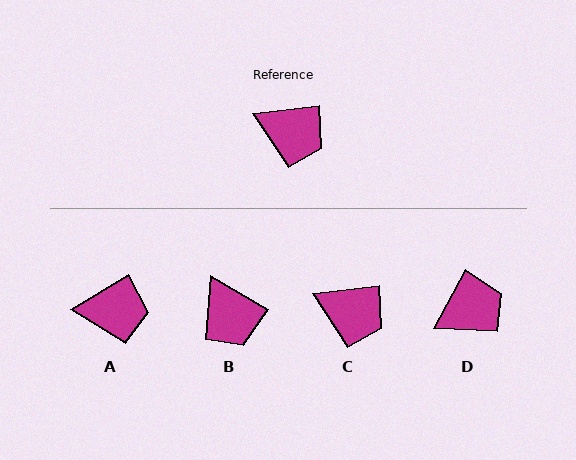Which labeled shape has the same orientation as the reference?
C.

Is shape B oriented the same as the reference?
No, it is off by about 38 degrees.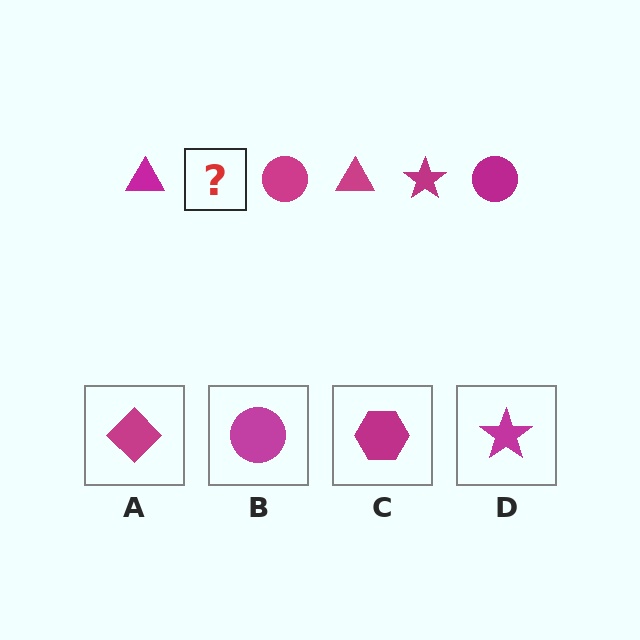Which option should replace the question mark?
Option D.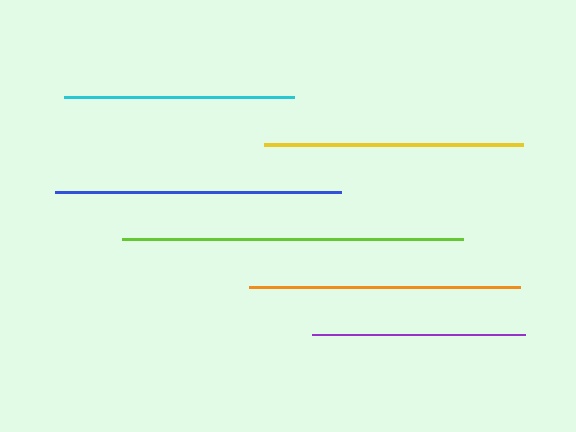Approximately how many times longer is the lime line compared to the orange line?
The lime line is approximately 1.3 times the length of the orange line.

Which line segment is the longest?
The lime line is the longest at approximately 341 pixels.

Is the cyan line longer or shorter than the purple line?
The cyan line is longer than the purple line.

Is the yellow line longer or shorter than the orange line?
The orange line is longer than the yellow line.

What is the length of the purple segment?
The purple segment is approximately 213 pixels long.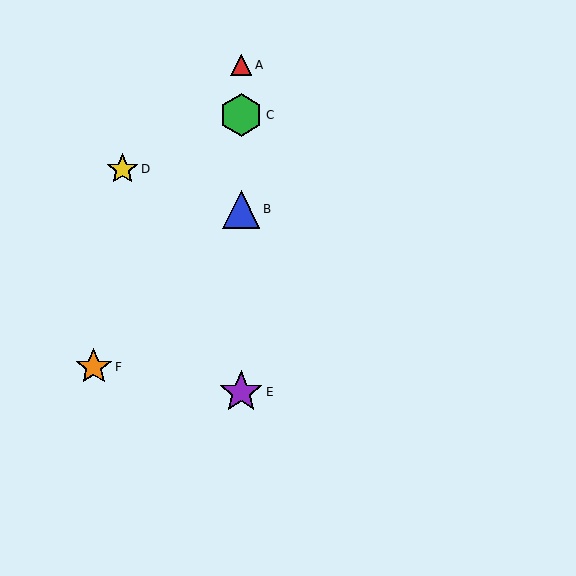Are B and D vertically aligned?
No, B is at x≈241 and D is at x≈122.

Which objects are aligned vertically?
Objects A, B, C, E are aligned vertically.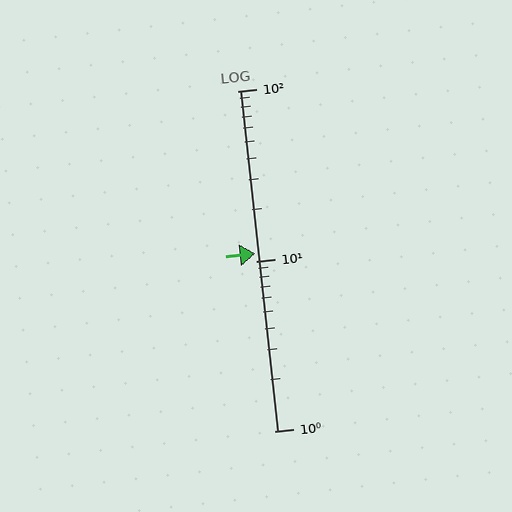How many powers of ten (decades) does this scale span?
The scale spans 2 decades, from 1 to 100.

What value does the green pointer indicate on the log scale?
The pointer indicates approximately 11.